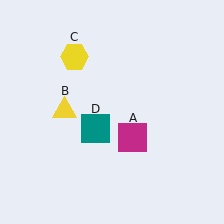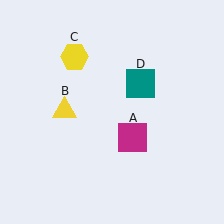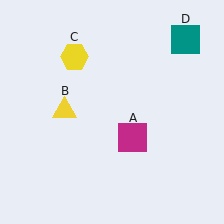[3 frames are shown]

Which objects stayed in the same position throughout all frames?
Magenta square (object A) and yellow triangle (object B) and yellow hexagon (object C) remained stationary.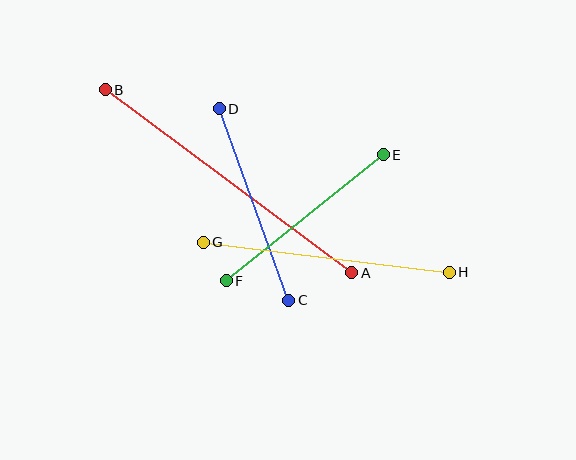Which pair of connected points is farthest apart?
Points A and B are farthest apart.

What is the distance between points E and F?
The distance is approximately 201 pixels.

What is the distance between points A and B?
The distance is approximately 307 pixels.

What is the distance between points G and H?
The distance is approximately 248 pixels.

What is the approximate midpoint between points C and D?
The midpoint is at approximately (254, 204) pixels.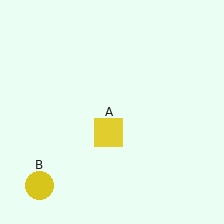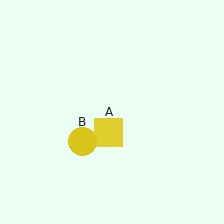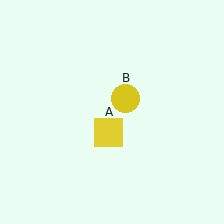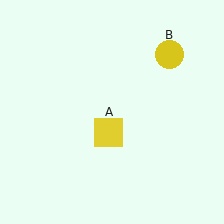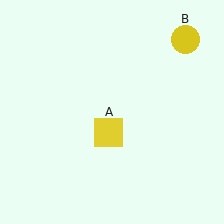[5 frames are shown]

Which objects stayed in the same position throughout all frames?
Yellow square (object A) remained stationary.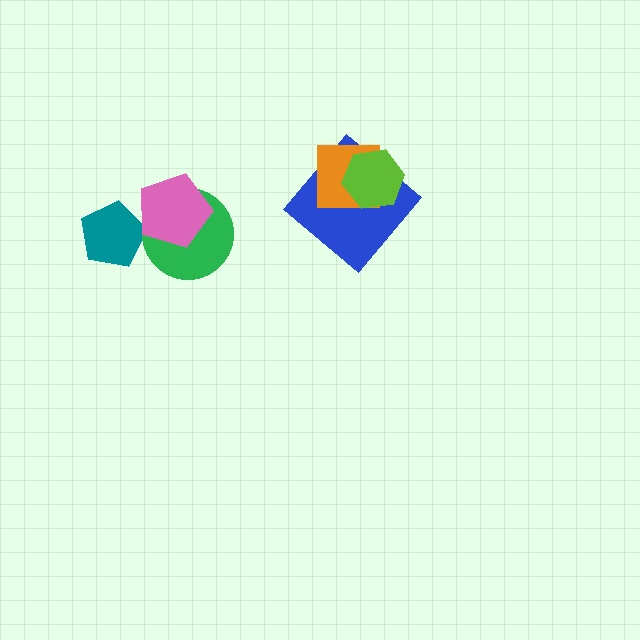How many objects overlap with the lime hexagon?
2 objects overlap with the lime hexagon.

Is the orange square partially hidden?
Yes, it is partially covered by another shape.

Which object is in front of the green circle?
The pink pentagon is in front of the green circle.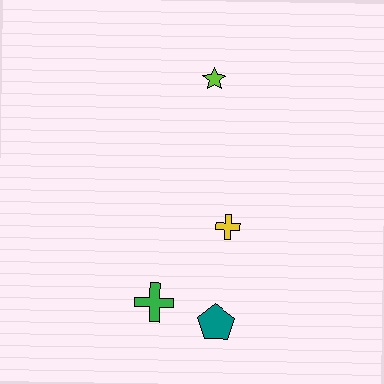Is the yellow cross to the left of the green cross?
No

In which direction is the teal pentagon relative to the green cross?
The teal pentagon is to the right of the green cross.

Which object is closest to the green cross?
The teal pentagon is closest to the green cross.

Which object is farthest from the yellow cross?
The lime star is farthest from the yellow cross.